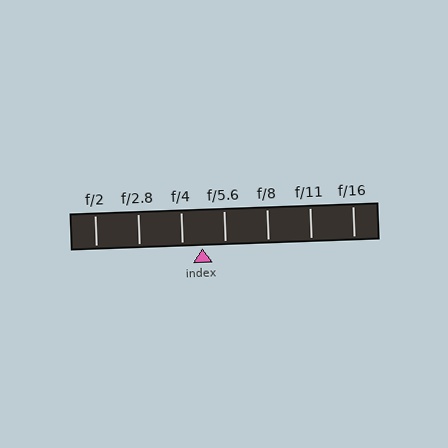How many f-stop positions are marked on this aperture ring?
There are 7 f-stop positions marked.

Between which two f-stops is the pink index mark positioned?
The index mark is between f/4 and f/5.6.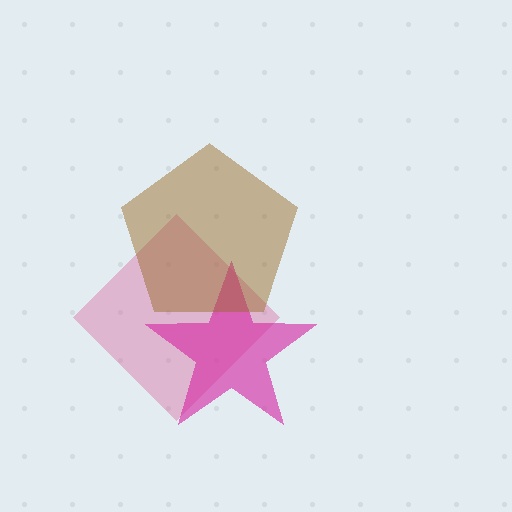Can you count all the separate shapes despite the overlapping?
Yes, there are 3 separate shapes.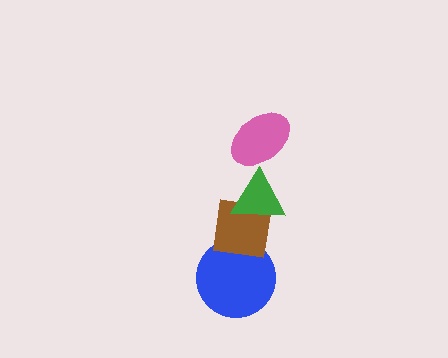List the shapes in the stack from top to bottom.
From top to bottom: the pink ellipse, the green triangle, the brown square, the blue circle.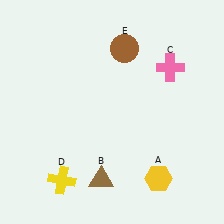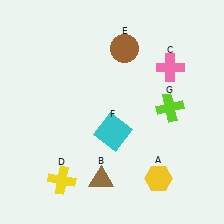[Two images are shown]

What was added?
A cyan square (F), a lime cross (G) were added in Image 2.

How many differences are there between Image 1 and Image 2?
There are 2 differences between the two images.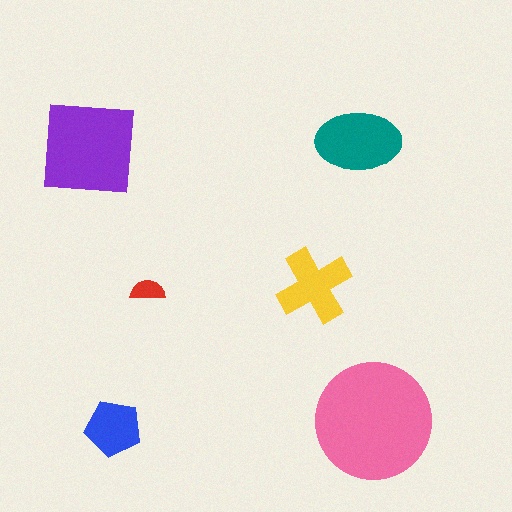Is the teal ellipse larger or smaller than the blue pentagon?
Larger.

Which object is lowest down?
The blue pentagon is bottommost.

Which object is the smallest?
The red semicircle.